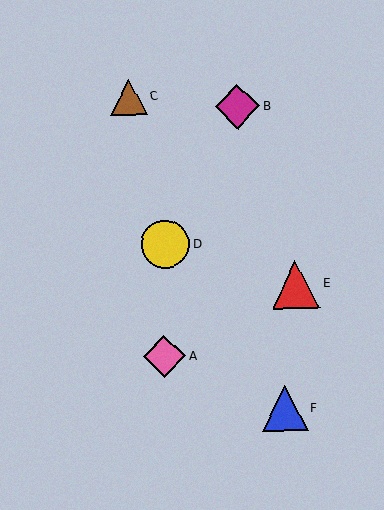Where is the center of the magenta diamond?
The center of the magenta diamond is at (237, 106).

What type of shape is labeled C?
Shape C is a brown triangle.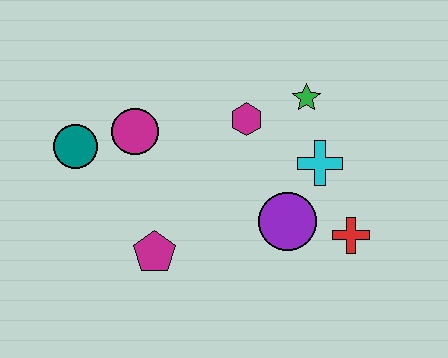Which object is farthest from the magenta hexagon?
The teal circle is farthest from the magenta hexagon.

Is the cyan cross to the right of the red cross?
No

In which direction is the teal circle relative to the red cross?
The teal circle is to the left of the red cross.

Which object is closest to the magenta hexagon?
The green star is closest to the magenta hexagon.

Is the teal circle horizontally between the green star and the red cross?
No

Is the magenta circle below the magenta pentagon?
No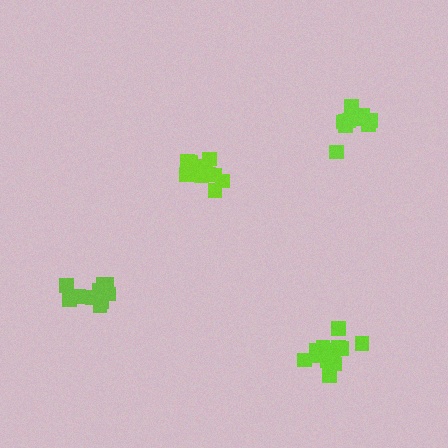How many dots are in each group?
Group 1: 14 dots, Group 2: 12 dots, Group 3: 14 dots, Group 4: 13 dots (53 total).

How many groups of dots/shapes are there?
There are 4 groups.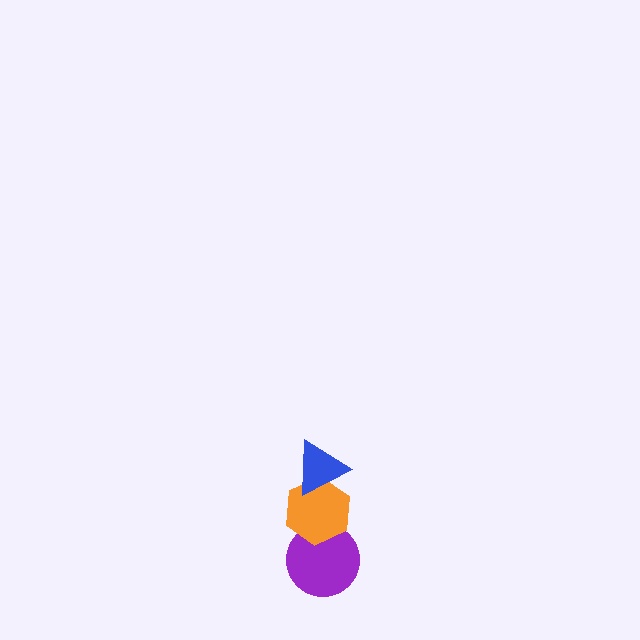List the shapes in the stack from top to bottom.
From top to bottom: the blue triangle, the orange hexagon, the purple circle.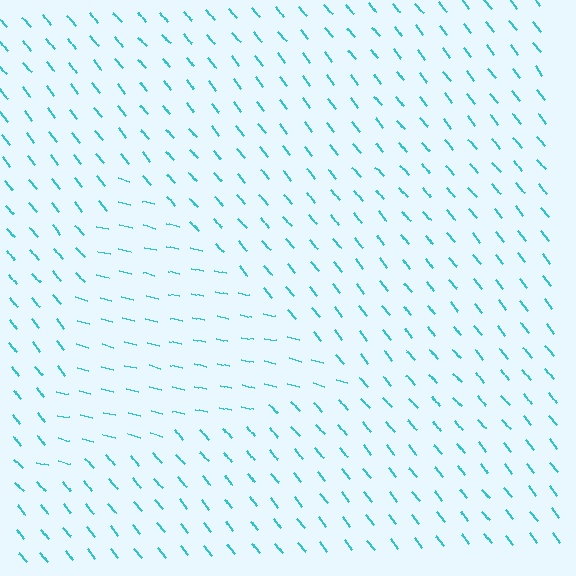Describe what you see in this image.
The image is filled with small cyan line segments. A triangle region in the image has lines oriented differently from the surrounding lines, creating a visible texture boundary.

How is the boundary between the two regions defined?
The boundary is defined purely by a change in line orientation (approximately 37 degrees difference). All lines are the same color and thickness.